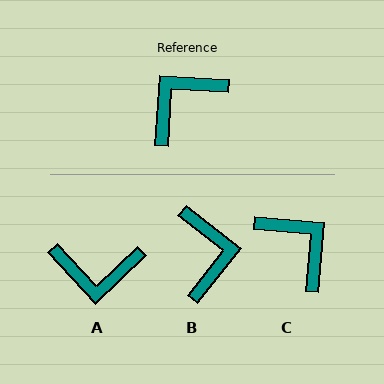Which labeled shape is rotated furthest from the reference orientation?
A, about 137 degrees away.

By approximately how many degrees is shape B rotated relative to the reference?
Approximately 125 degrees clockwise.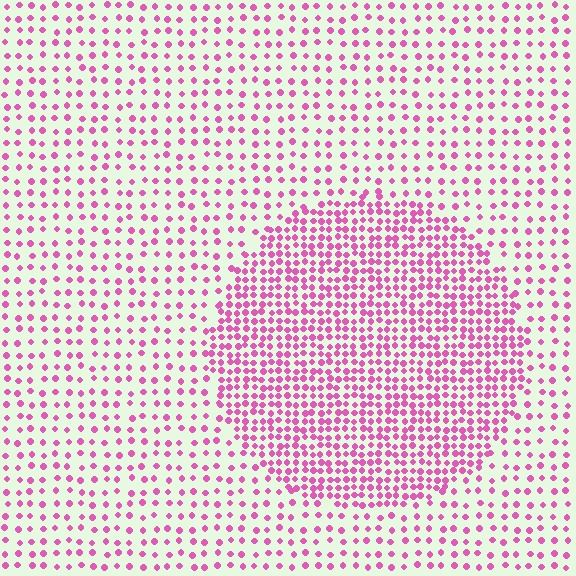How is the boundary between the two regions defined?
The boundary is defined by a change in element density (approximately 2.2x ratio). All elements are the same color, size, and shape.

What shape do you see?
I see a circle.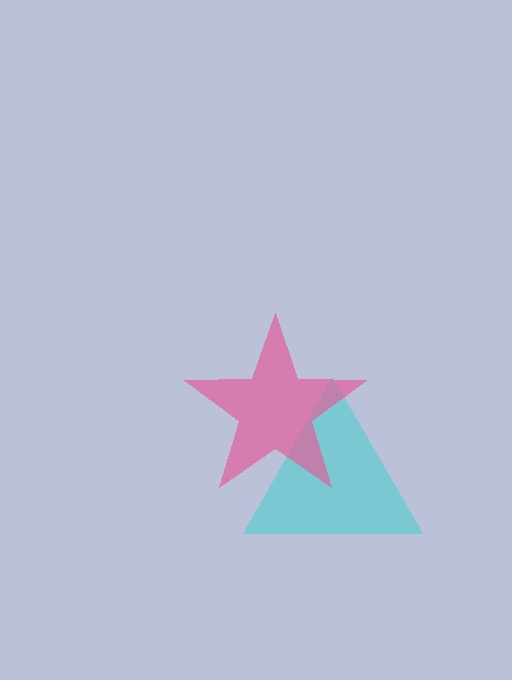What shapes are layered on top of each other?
The layered shapes are: a cyan triangle, a pink star.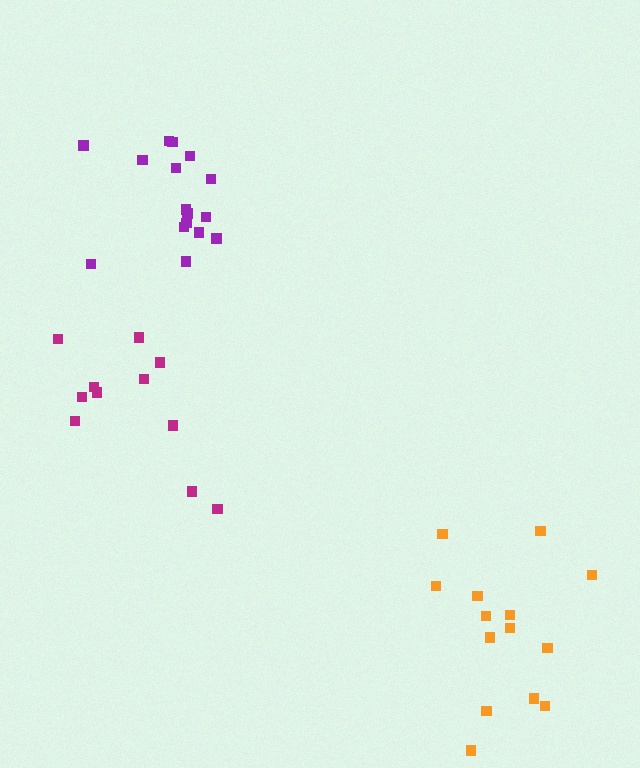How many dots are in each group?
Group 1: 16 dots, Group 2: 14 dots, Group 3: 11 dots (41 total).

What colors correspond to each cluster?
The clusters are colored: purple, orange, magenta.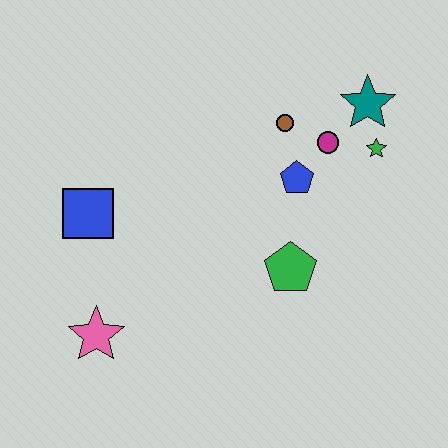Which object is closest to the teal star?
The green star is closest to the teal star.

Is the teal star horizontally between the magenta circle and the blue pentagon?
No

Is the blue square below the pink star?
No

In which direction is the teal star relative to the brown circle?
The teal star is to the right of the brown circle.